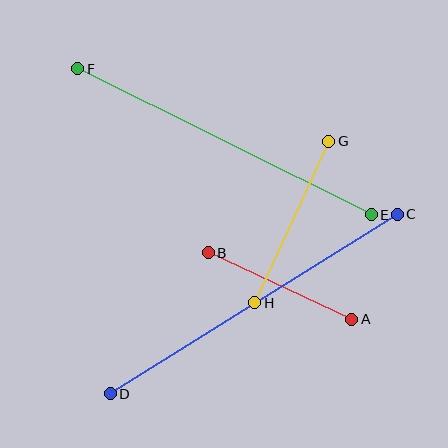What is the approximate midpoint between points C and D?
The midpoint is at approximately (254, 304) pixels.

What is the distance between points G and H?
The distance is approximately 177 pixels.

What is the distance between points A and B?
The distance is approximately 158 pixels.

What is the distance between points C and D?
The distance is approximately 338 pixels.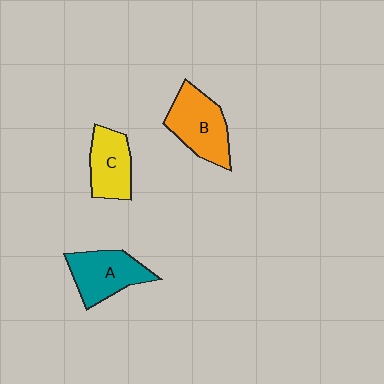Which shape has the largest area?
Shape B (orange).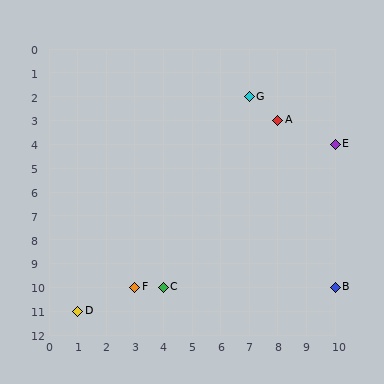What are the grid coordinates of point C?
Point C is at grid coordinates (4, 10).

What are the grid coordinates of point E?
Point E is at grid coordinates (10, 4).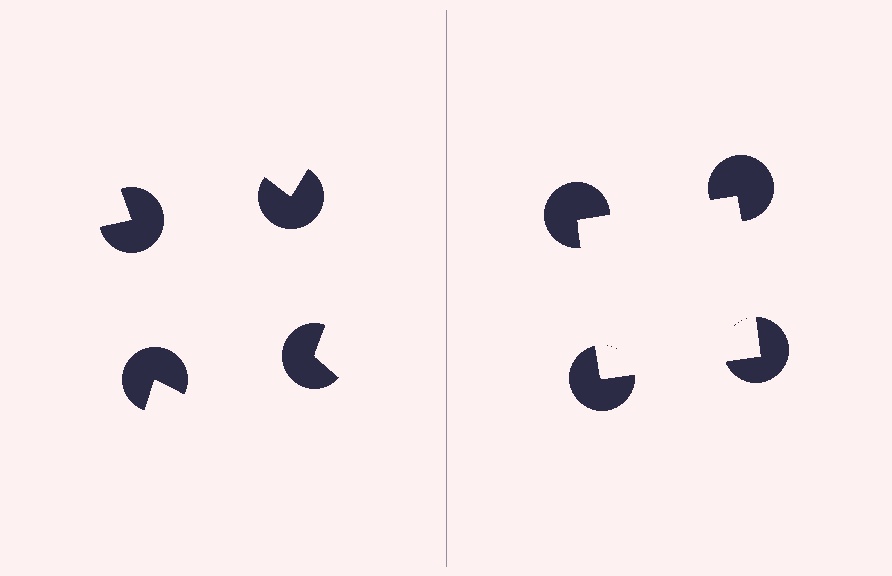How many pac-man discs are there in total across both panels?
8 — 4 on each side.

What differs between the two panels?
The pac-man discs are positioned identically on both sides; only the wedge orientations differ. On the right they align to a square; on the left they are misaligned.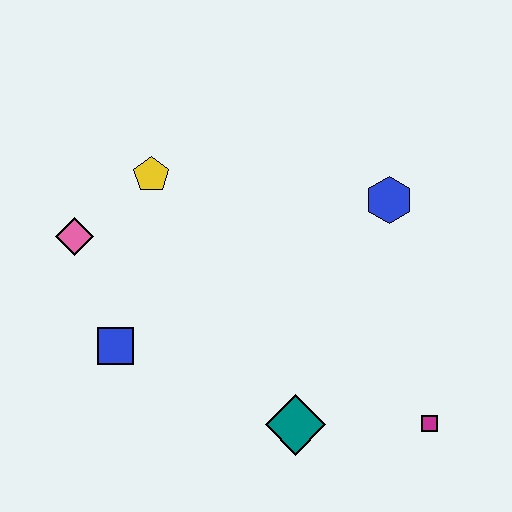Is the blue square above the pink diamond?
No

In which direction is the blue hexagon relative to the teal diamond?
The blue hexagon is above the teal diamond.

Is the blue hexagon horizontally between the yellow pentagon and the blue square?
No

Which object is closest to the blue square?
The pink diamond is closest to the blue square.